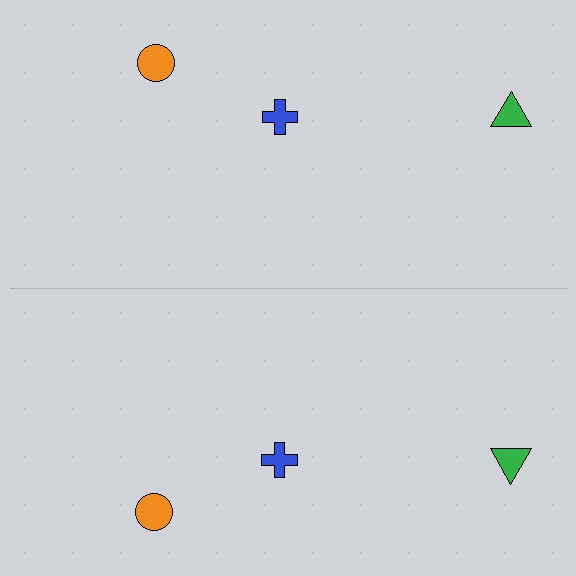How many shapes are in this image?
There are 6 shapes in this image.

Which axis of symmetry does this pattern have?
The pattern has a horizontal axis of symmetry running through the center of the image.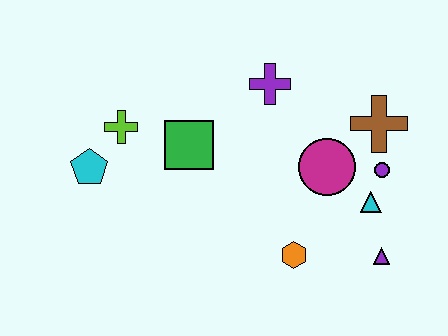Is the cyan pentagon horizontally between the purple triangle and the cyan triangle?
No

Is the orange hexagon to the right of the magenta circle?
No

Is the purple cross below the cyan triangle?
No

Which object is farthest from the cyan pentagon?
The purple triangle is farthest from the cyan pentagon.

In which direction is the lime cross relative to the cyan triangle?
The lime cross is to the left of the cyan triangle.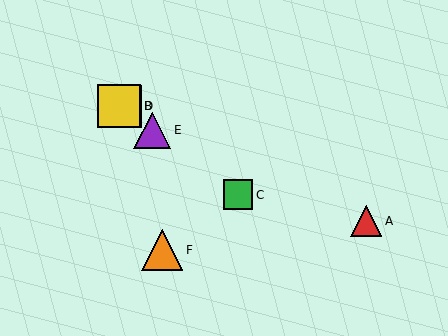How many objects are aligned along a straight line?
4 objects (B, C, D, E) are aligned along a straight line.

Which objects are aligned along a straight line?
Objects B, C, D, E are aligned along a straight line.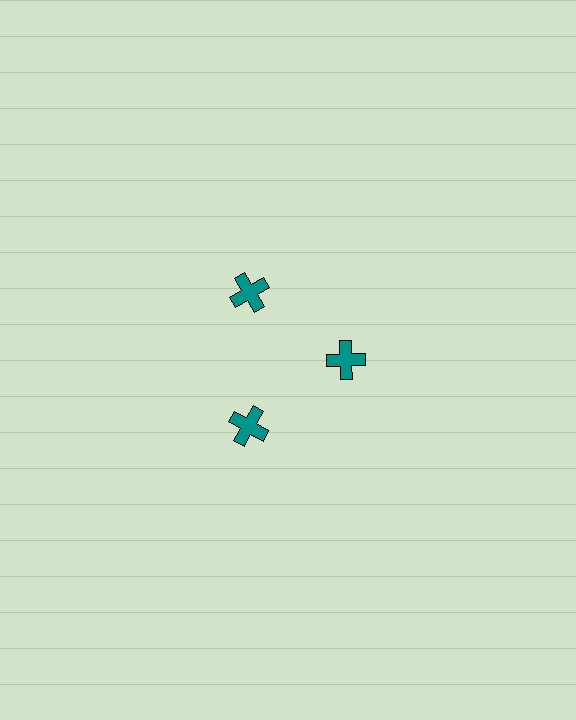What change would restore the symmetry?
The symmetry would be restored by moving it outward, back onto the ring so that all 3 crosses sit at equal angles and equal distance from the center.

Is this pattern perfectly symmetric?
No. The 3 teal crosses are arranged in a ring, but one element near the 3 o'clock position is pulled inward toward the center, breaking the 3-fold rotational symmetry.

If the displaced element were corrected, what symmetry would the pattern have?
It would have 3-fold rotational symmetry — the pattern would map onto itself every 120 degrees.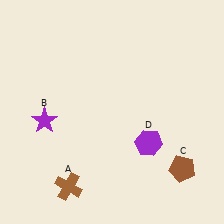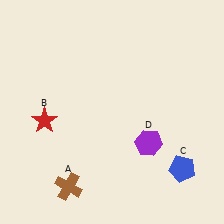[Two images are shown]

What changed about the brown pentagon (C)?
In Image 1, C is brown. In Image 2, it changed to blue.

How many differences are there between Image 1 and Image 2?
There are 2 differences between the two images.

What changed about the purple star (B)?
In Image 1, B is purple. In Image 2, it changed to red.